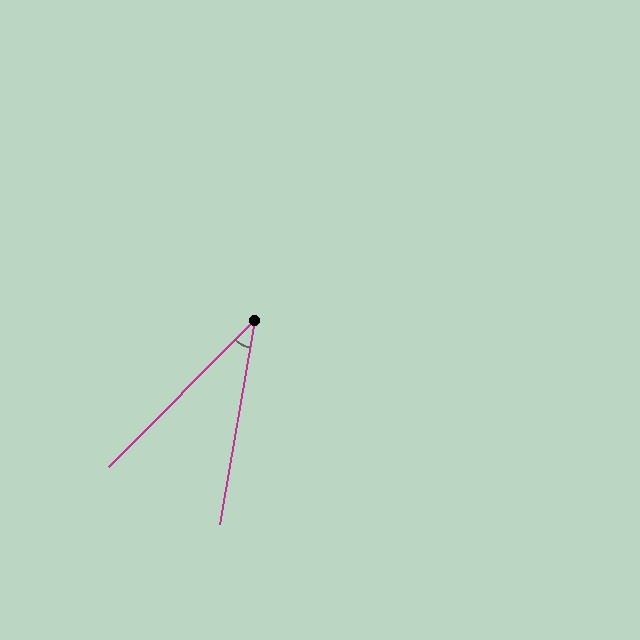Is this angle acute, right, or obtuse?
It is acute.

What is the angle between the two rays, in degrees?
Approximately 35 degrees.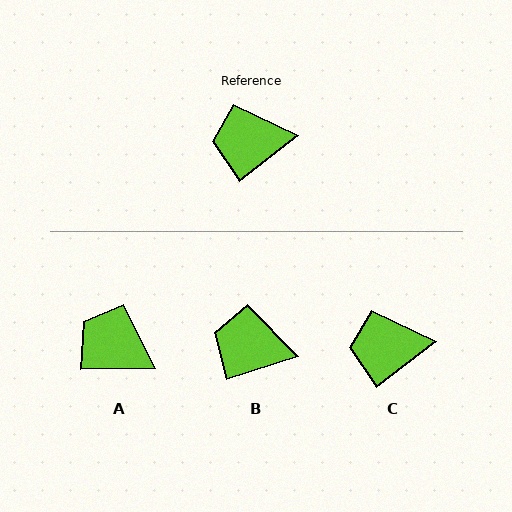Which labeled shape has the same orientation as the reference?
C.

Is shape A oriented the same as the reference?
No, it is off by about 38 degrees.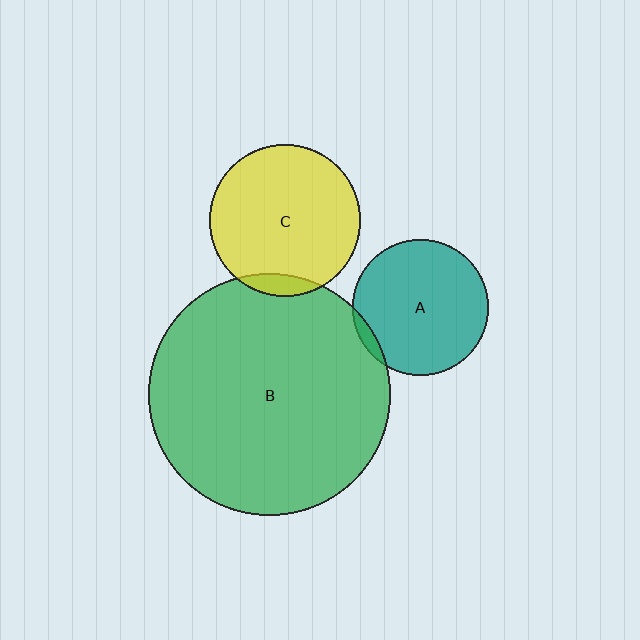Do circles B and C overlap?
Yes.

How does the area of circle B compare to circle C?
Approximately 2.6 times.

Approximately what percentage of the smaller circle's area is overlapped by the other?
Approximately 5%.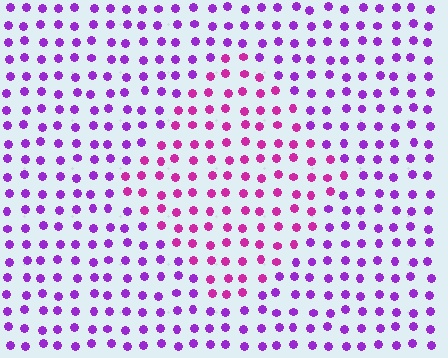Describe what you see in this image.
The image is filled with small purple elements in a uniform arrangement. A diamond-shaped region is visible where the elements are tinted to a slightly different hue, forming a subtle color boundary.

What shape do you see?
I see a diamond.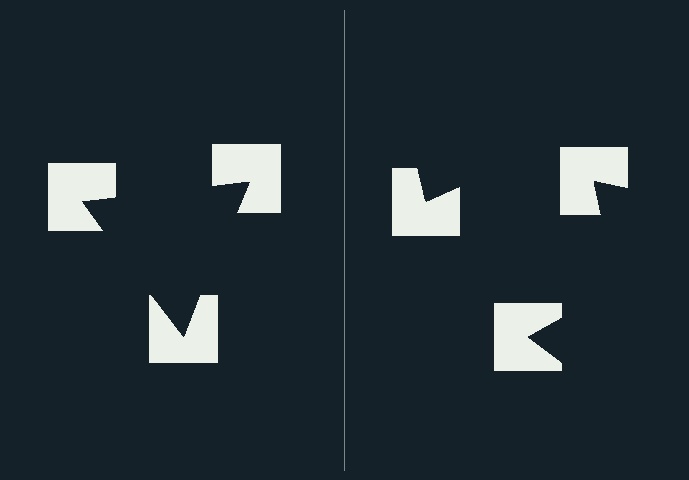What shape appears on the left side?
An illusory triangle.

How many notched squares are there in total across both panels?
6 — 3 on each side.